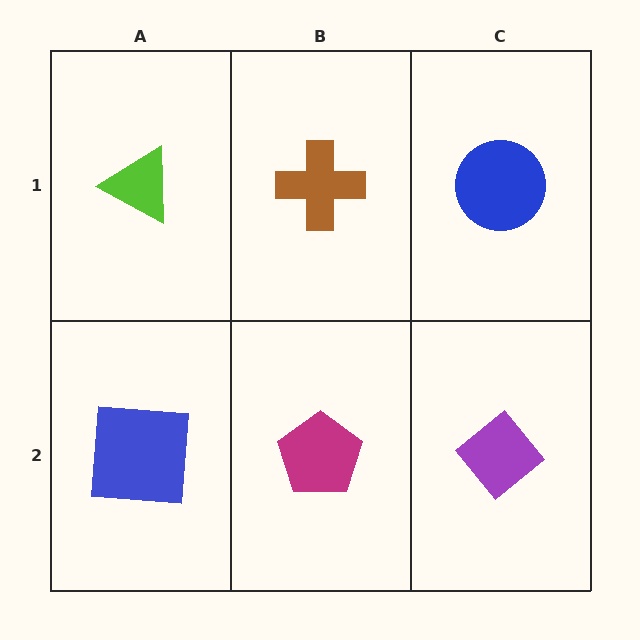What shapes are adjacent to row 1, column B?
A magenta pentagon (row 2, column B), a lime triangle (row 1, column A), a blue circle (row 1, column C).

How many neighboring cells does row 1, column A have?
2.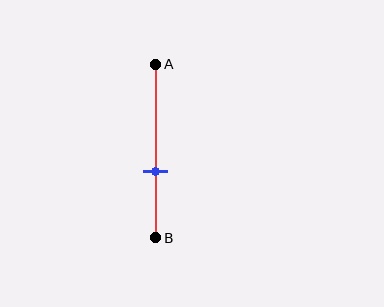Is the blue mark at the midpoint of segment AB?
No, the mark is at about 60% from A, not at the 50% midpoint.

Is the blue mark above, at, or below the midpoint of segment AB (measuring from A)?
The blue mark is below the midpoint of segment AB.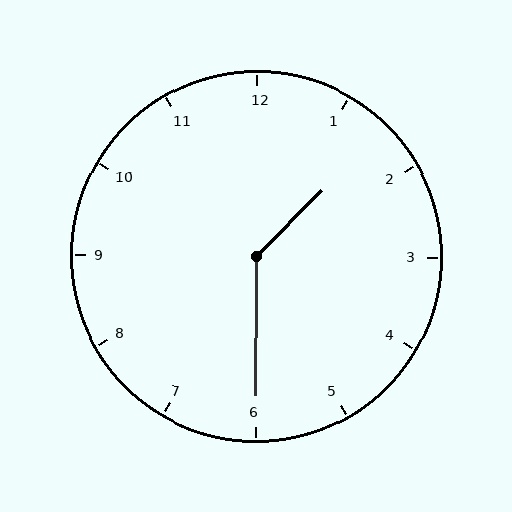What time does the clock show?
1:30.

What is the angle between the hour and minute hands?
Approximately 135 degrees.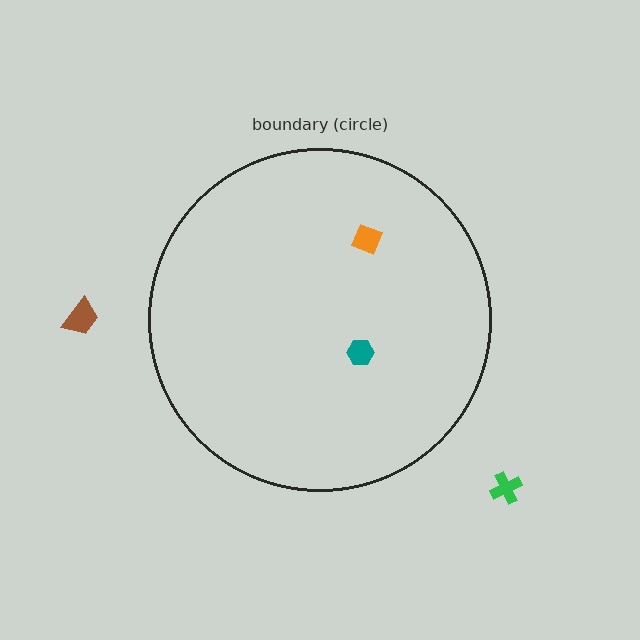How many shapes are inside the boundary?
2 inside, 2 outside.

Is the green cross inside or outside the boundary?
Outside.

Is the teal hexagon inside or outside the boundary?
Inside.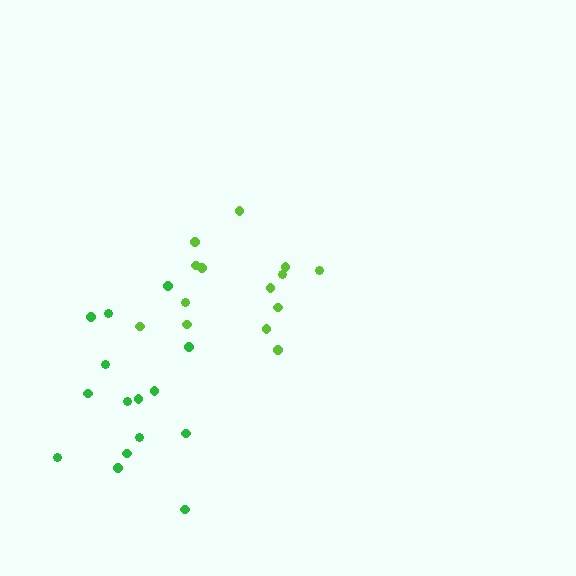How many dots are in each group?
Group 1: 15 dots, Group 2: 14 dots (29 total).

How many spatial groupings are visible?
There are 2 spatial groupings.